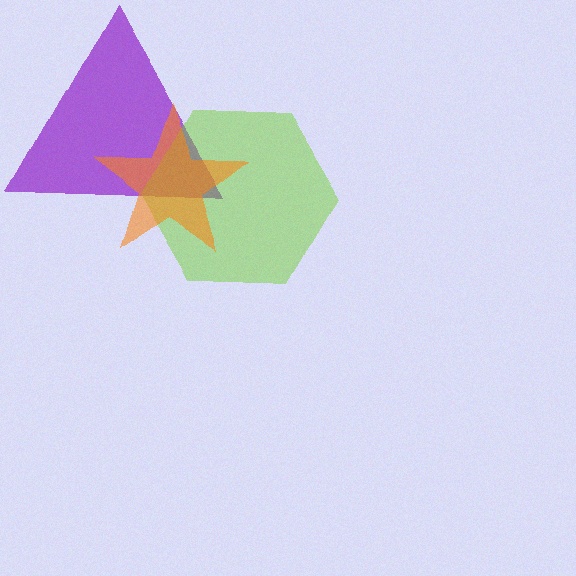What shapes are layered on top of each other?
The layered shapes are: a purple triangle, a lime hexagon, an orange star.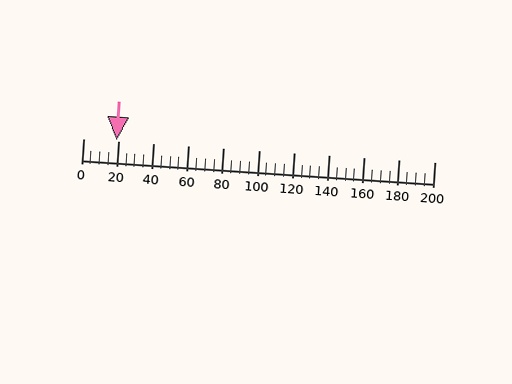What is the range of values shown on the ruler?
The ruler shows values from 0 to 200.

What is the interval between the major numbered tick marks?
The major tick marks are spaced 20 units apart.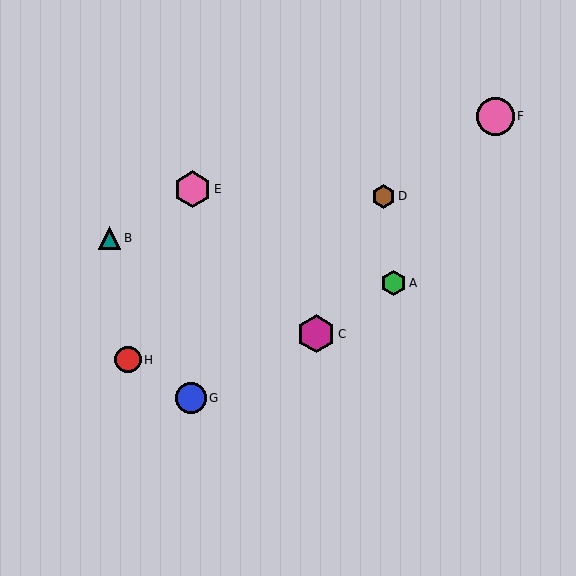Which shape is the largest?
The magenta hexagon (labeled C) is the largest.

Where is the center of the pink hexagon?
The center of the pink hexagon is at (193, 189).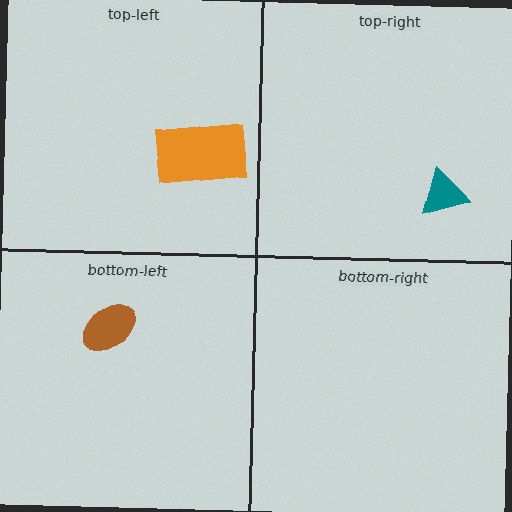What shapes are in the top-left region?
The orange rectangle.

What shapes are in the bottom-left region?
The brown ellipse.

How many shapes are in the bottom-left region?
1.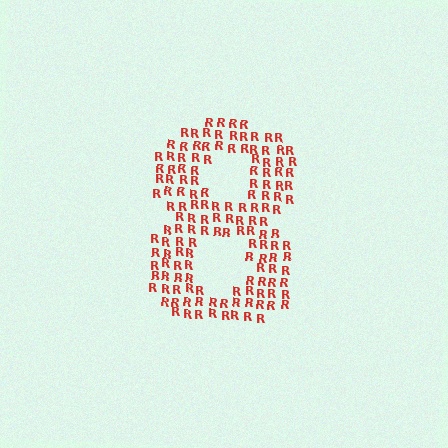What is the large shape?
The large shape is the digit 8.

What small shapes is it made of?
It is made of small letter R's.